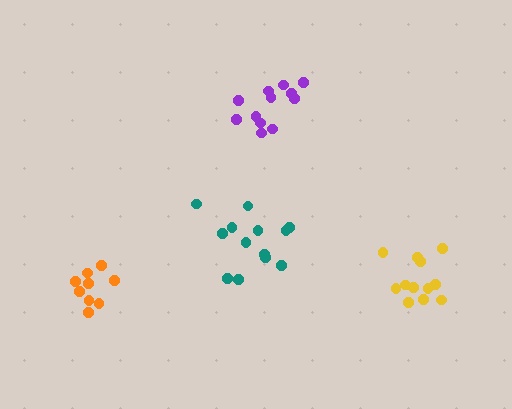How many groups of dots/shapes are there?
There are 4 groups.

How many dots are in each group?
Group 1: 9 dots, Group 2: 12 dots, Group 3: 12 dots, Group 4: 13 dots (46 total).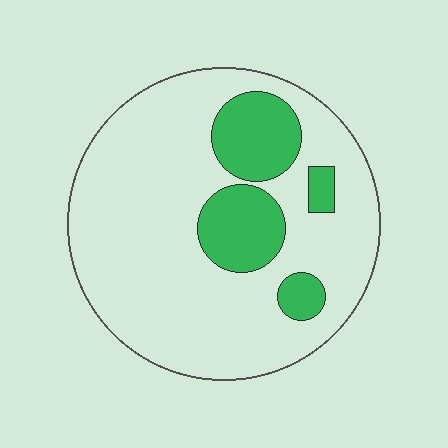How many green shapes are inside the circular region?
4.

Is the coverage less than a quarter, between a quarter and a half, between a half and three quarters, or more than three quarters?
Less than a quarter.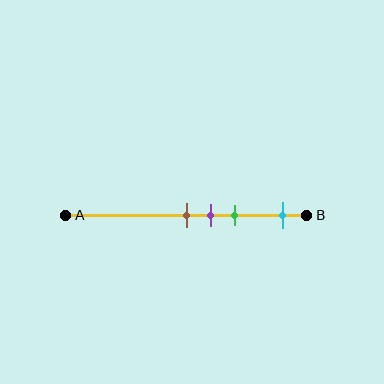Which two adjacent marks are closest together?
The brown and purple marks are the closest adjacent pair.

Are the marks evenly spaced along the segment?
No, the marks are not evenly spaced.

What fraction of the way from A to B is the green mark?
The green mark is approximately 70% (0.7) of the way from A to B.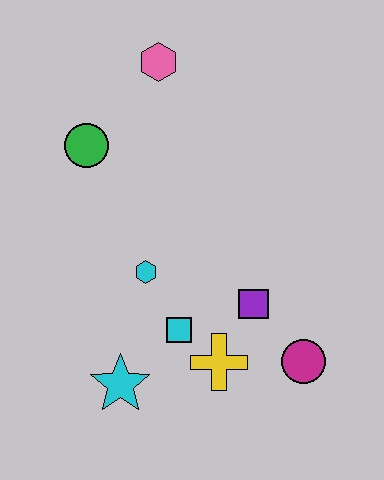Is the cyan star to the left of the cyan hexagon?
Yes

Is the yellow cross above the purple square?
No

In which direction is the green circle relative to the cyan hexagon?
The green circle is above the cyan hexagon.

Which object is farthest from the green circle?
The magenta circle is farthest from the green circle.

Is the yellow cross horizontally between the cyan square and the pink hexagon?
No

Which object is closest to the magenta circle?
The purple square is closest to the magenta circle.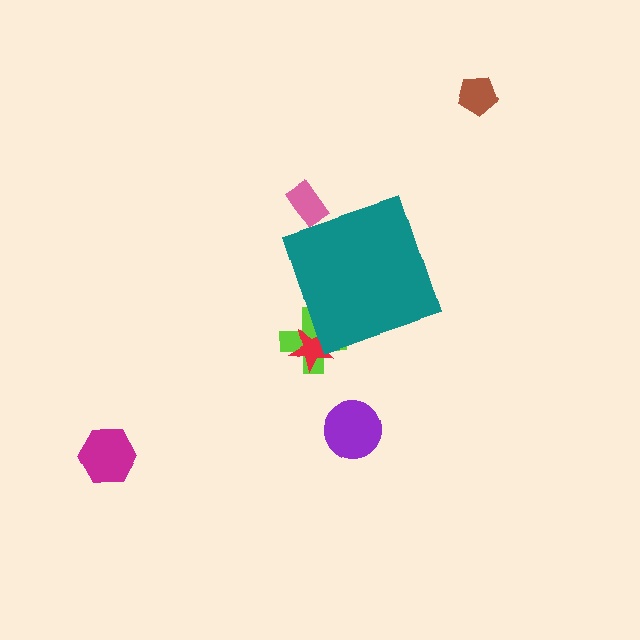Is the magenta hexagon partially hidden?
No, the magenta hexagon is fully visible.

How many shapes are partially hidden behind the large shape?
3 shapes are partially hidden.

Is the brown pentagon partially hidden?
No, the brown pentagon is fully visible.